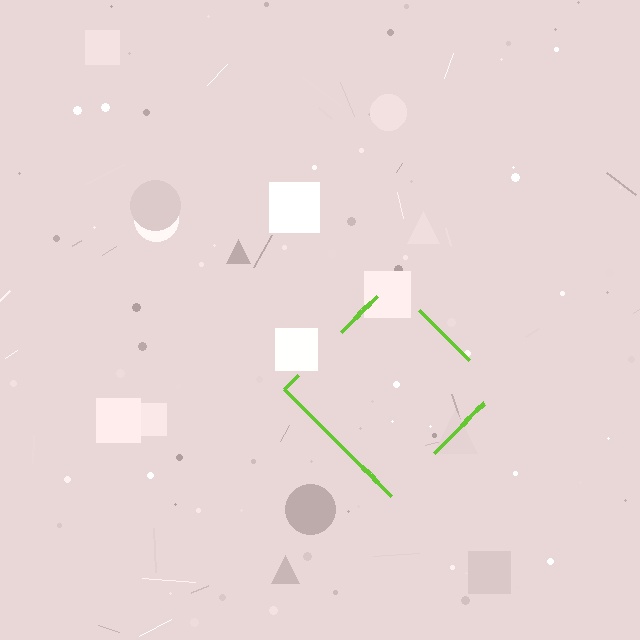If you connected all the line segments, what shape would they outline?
They would outline a diamond.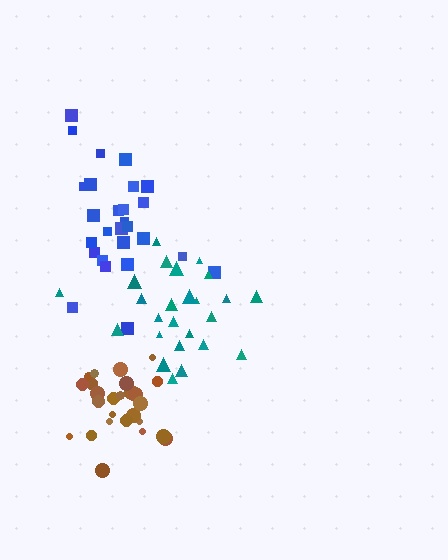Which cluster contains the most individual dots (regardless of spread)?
Blue (27).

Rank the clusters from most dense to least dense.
brown, blue, teal.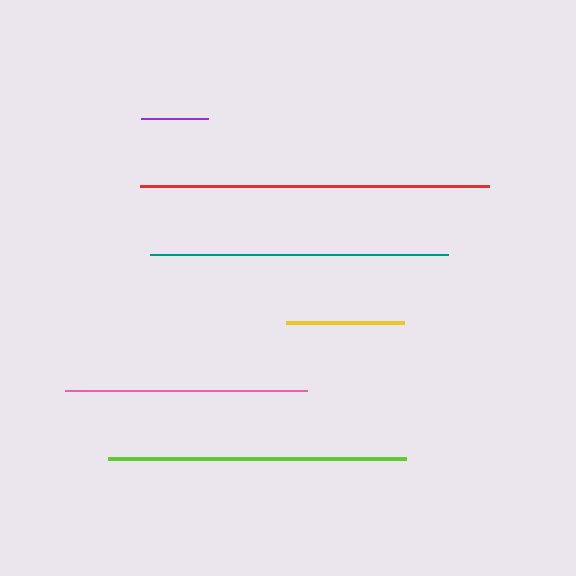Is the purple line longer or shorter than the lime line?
The lime line is longer than the purple line.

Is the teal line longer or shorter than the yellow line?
The teal line is longer than the yellow line.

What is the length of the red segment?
The red segment is approximately 349 pixels long.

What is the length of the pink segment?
The pink segment is approximately 242 pixels long.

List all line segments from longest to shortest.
From longest to shortest: red, lime, teal, pink, yellow, purple.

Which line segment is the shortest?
The purple line is the shortest at approximately 66 pixels.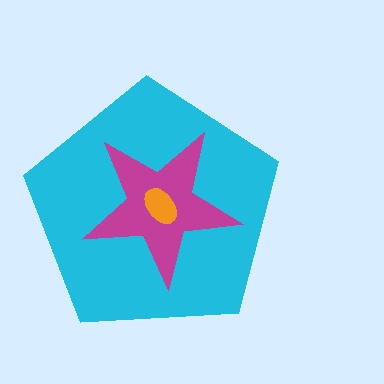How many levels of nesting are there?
3.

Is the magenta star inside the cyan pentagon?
Yes.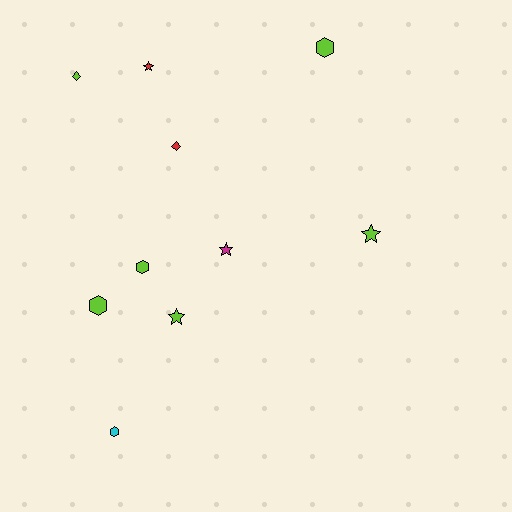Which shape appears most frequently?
Star, with 4 objects.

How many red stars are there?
There is 1 red star.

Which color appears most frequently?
Lime, with 6 objects.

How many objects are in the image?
There are 10 objects.